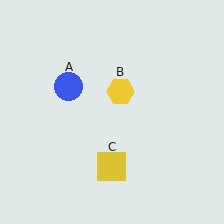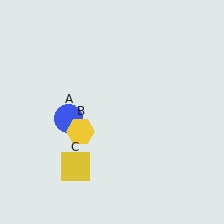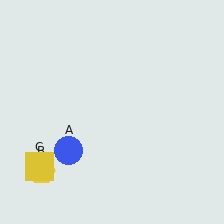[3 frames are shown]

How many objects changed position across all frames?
3 objects changed position: blue circle (object A), yellow hexagon (object B), yellow square (object C).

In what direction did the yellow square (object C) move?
The yellow square (object C) moved left.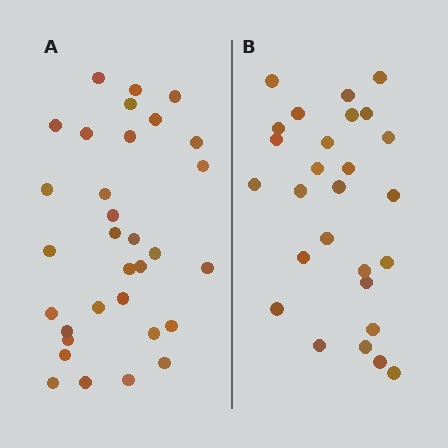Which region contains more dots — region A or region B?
Region A (the left region) has more dots.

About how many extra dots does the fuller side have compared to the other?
Region A has about 5 more dots than region B.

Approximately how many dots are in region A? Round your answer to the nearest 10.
About 30 dots. (The exact count is 32, which rounds to 30.)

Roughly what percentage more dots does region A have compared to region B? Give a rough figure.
About 20% more.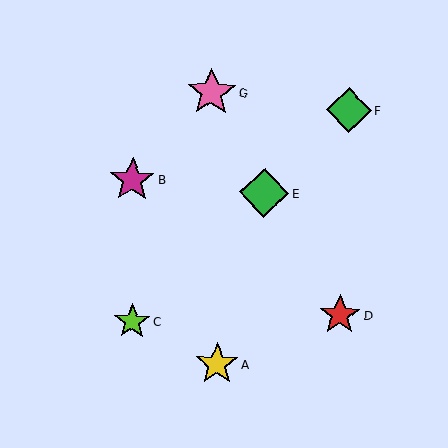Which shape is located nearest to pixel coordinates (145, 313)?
The lime star (labeled C) at (132, 321) is nearest to that location.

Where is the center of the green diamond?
The center of the green diamond is at (264, 193).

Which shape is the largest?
The pink star (labeled G) is the largest.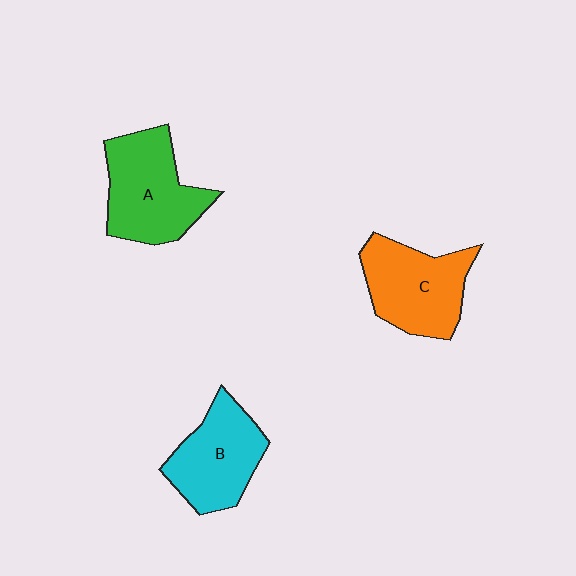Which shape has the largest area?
Shape A (green).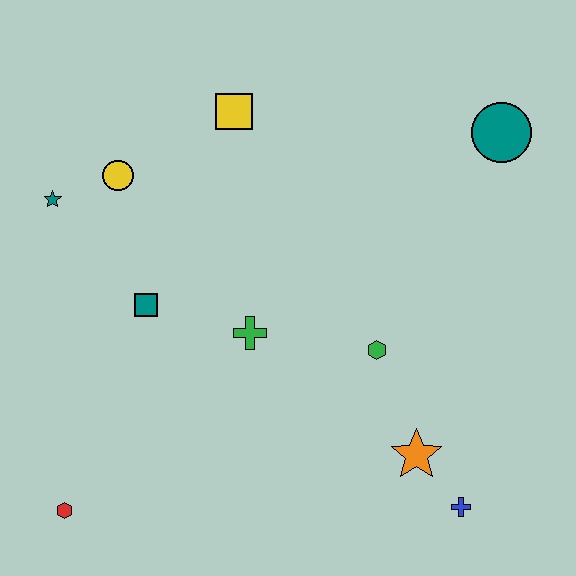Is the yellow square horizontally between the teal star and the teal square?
No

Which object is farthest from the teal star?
The blue cross is farthest from the teal star.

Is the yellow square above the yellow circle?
Yes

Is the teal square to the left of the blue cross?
Yes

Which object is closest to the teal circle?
The green hexagon is closest to the teal circle.